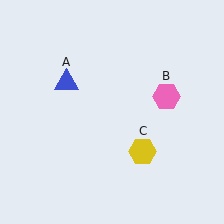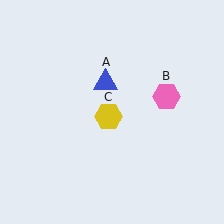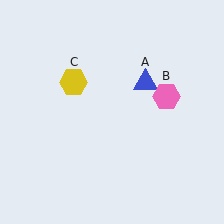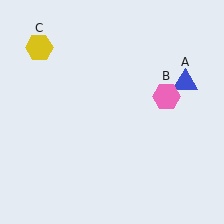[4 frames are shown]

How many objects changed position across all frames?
2 objects changed position: blue triangle (object A), yellow hexagon (object C).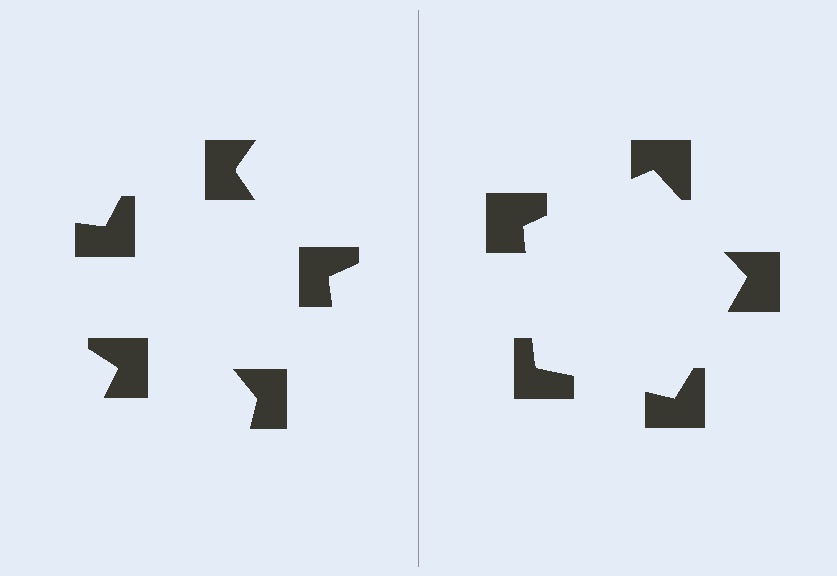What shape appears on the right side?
An illusory pentagon.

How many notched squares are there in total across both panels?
10 — 5 on each side.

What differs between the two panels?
The notched squares are positioned identically on both sides; only the wedge orientations differ. On the right they align to a pentagon; on the left they are misaligned.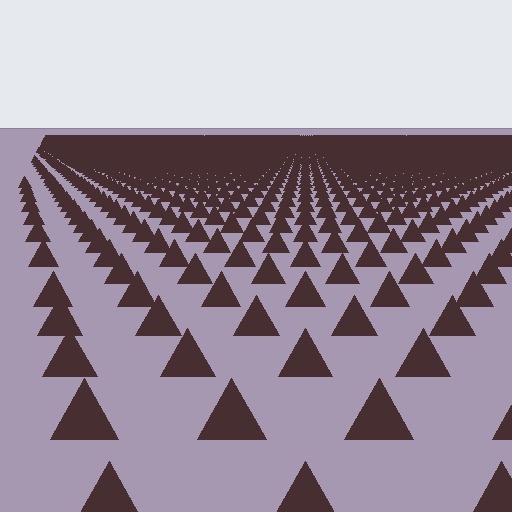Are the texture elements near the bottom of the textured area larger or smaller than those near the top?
Larger. Near the bottom, elements are closer to the viewer and appear at a bigger on-screen size.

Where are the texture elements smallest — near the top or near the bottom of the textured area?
Near the top.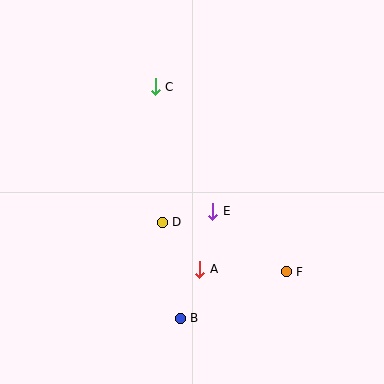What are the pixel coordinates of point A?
Point A is at (200, 269).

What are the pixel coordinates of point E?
Point E is at (213, 211).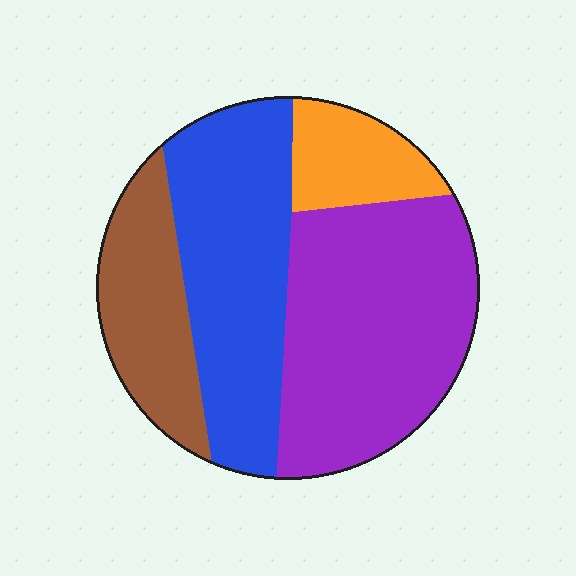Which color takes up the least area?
Orange, at roughly 10%.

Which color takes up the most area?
Purple, at roughly 40%.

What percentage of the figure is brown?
Brown covers about 20% of the figure.